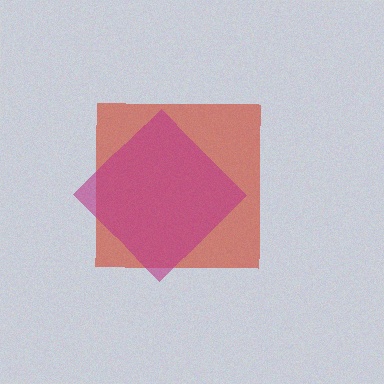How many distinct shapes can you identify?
There are 2 distinct shapes: a red square, a magenta diamond.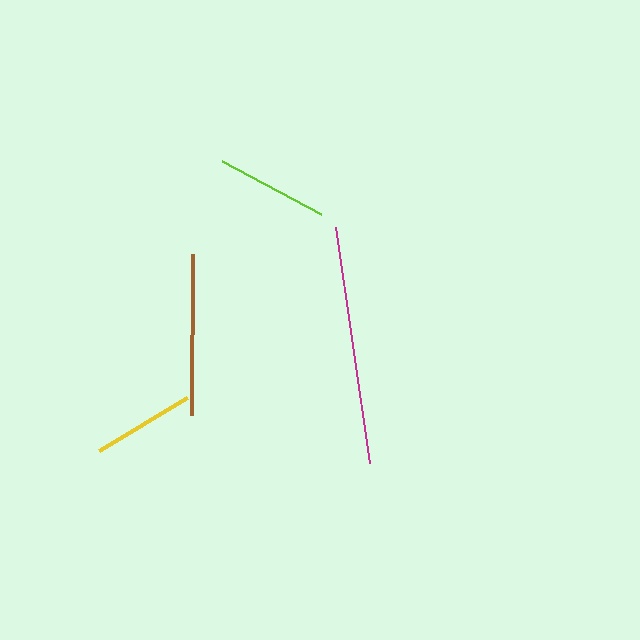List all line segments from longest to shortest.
From longest to shortest: magenta, brown, lime, yellow.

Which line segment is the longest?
The magenta line is the longest at approximately 239 pixels.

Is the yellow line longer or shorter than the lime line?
The lime line is longer than the yellow line.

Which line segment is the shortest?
The yellow line is the shortest at approximately 103 pixels.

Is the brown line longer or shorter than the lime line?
The brown line is longer than the lime line.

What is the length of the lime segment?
The lime segment is approximately 112 pixels long.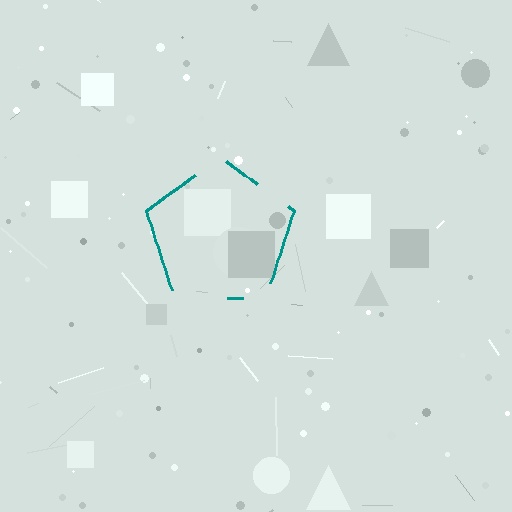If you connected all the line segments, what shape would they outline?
They would outline a pentagon.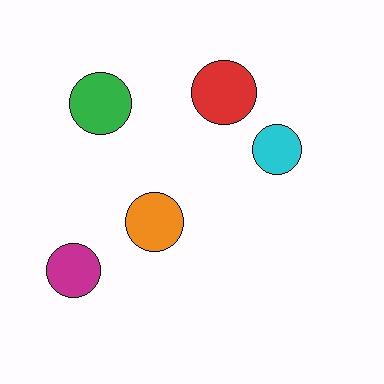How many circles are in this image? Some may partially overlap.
There are 5 circles.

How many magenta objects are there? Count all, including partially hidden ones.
There is 1 magenta object.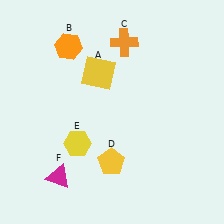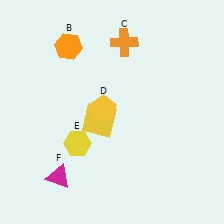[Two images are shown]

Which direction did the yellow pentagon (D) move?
The yellow pentagon (D) moved up.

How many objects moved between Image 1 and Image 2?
2 objects moved between the two images.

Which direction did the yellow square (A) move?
The yellow square (A) moved down.